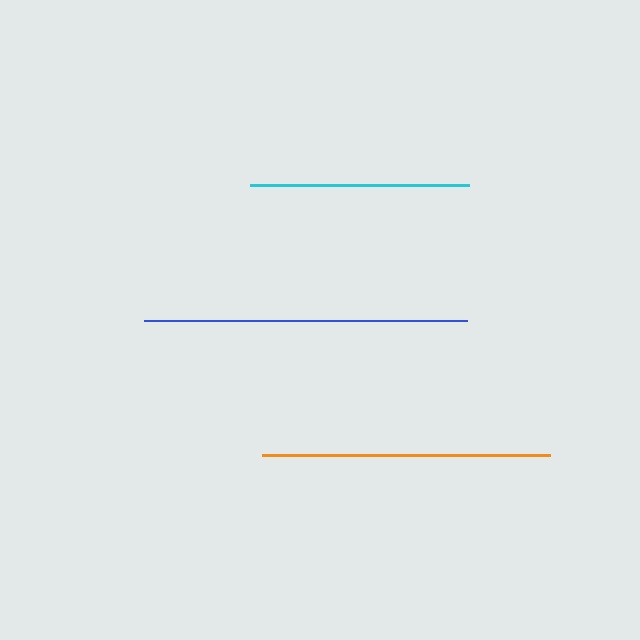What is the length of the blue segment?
The blue segment is approximately 323 pixels long.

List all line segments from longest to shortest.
From longest to shortest: blue, orange, cyan.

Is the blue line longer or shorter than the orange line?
The blue line is longer than the orange line.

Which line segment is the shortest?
The cyan line is the shortest at approximately 219 pixels.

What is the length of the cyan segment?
The cyan segment is approximately 219 pixels long.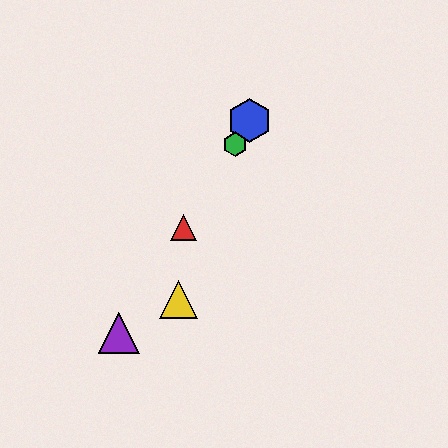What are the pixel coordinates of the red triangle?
The red triangle is at (184, 228).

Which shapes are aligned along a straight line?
The red triangle, the blue hexagon, the green hexagon, the purple triangle are aligned along a straight line.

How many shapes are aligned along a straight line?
4 shapes (the red triangle, the blue hexagon, the green hexagon, the purple triangle) are aligned along a straight line.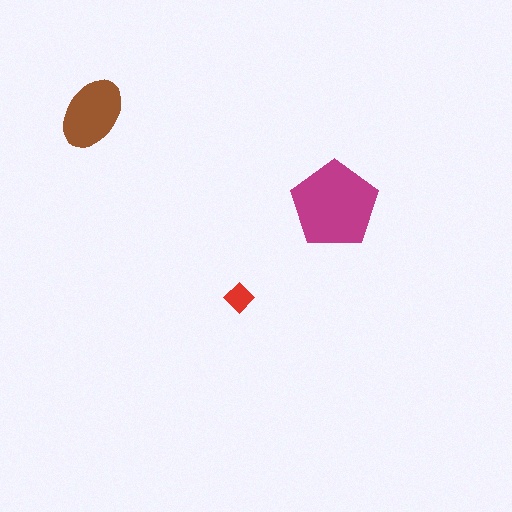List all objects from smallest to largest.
The red diamond, the brown ellipse, the magenta pentagon.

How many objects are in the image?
There are 3 objects in the image.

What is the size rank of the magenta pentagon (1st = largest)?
1st.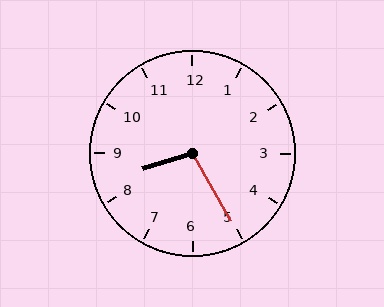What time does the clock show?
8:25.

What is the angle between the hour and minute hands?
Approximately 102 degrees.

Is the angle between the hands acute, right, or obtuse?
It is obtuse.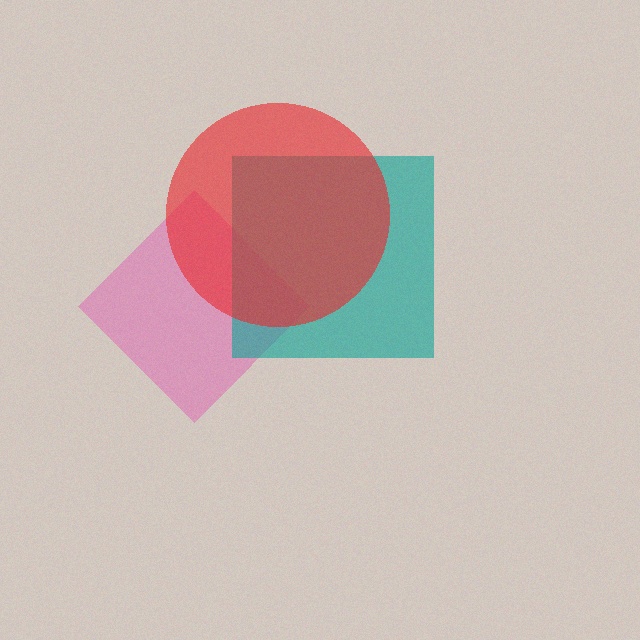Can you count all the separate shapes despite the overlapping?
Yes, there are 3 separate shapes.